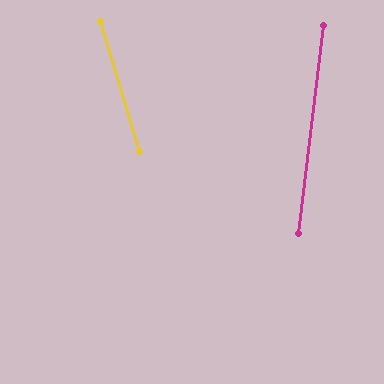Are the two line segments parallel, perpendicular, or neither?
Neither parallel nor perpendicular — they differ by about 24°.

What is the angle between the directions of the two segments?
Approximately 24 degrees.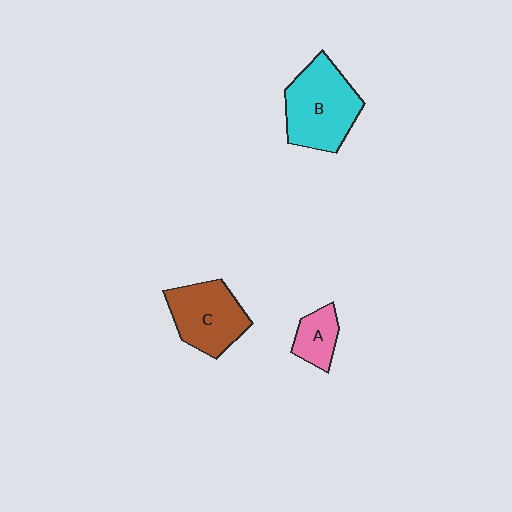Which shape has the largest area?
Shape B (cyan).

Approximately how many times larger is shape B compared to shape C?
Approximately 1.2 times.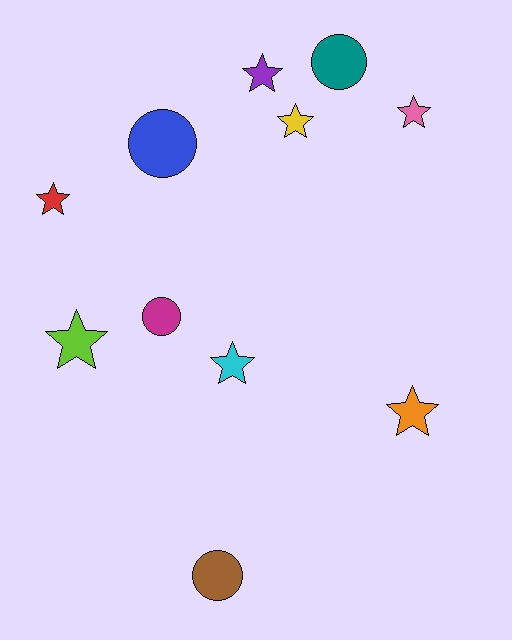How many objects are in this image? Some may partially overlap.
There are 11 objects.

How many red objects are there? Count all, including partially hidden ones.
There is 1 red object.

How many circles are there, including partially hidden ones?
There are 4 circles.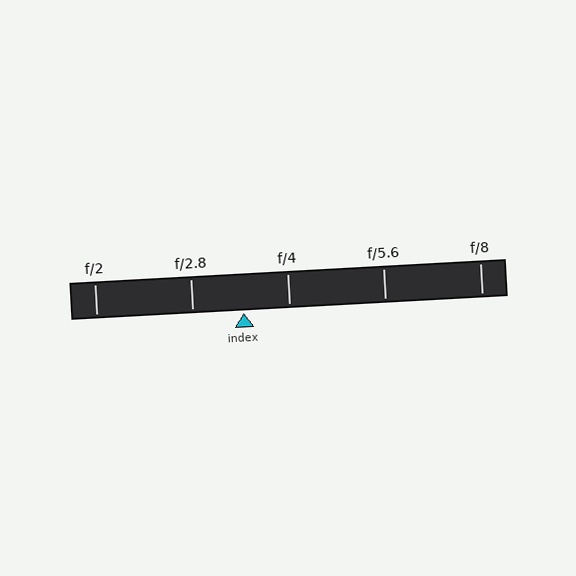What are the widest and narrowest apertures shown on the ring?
The widest aperture shown is f/2 and the narrowest is f/8.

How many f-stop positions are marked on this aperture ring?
There are 5 f-stop positions marked.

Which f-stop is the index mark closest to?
The index mark is closest to f/4.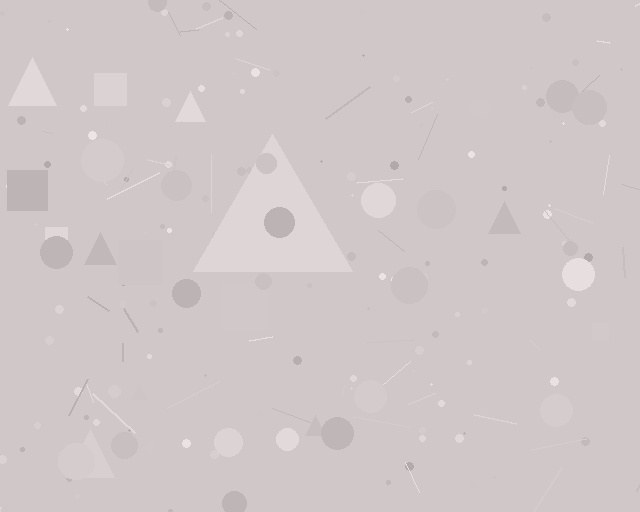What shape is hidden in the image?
A triangle is hidden in the image.